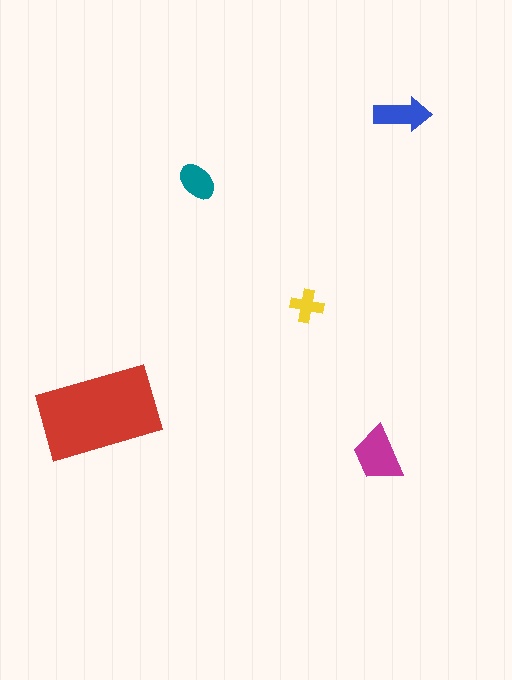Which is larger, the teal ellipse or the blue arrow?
The blue arrow.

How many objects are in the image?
There are 5 objects in the image.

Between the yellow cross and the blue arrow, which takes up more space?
The blue arrow.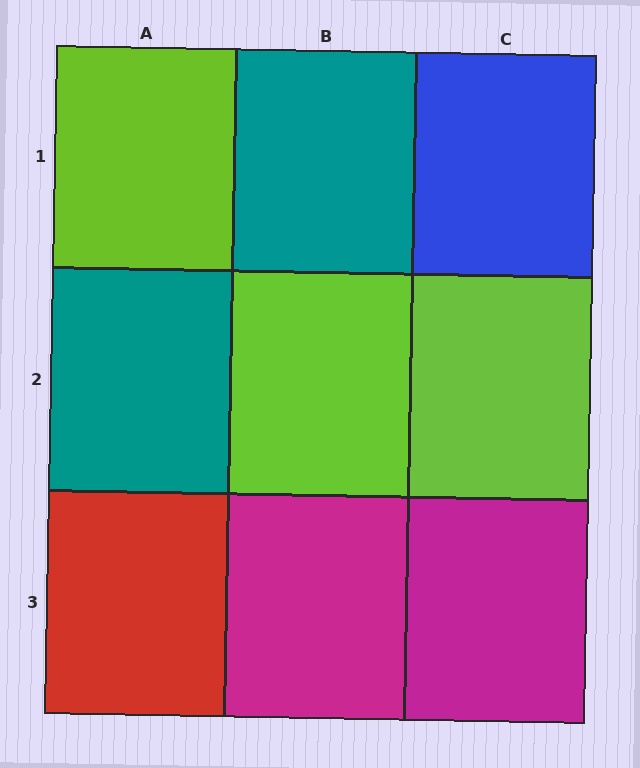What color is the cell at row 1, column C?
Blue.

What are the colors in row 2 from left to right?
Teal, lime, lime.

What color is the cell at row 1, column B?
Teal.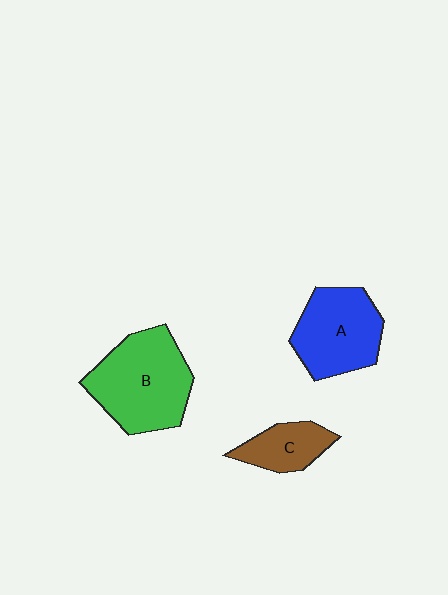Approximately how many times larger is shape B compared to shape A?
Approximately 1.2 times.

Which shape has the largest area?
Shape B (green).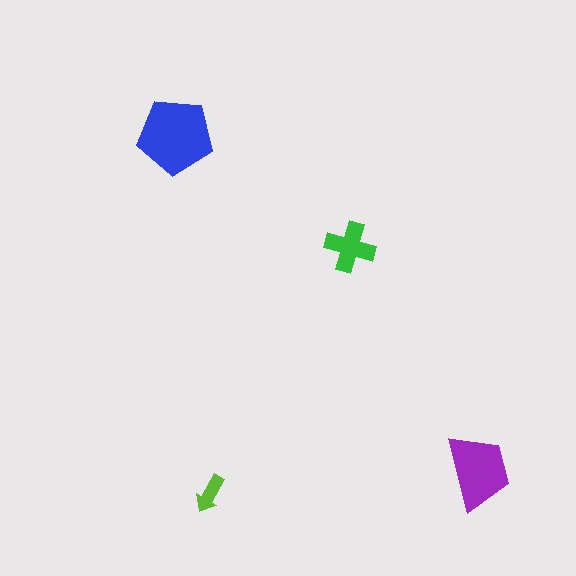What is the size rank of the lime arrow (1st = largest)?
4th.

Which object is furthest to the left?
The blue pentagon is leftmost.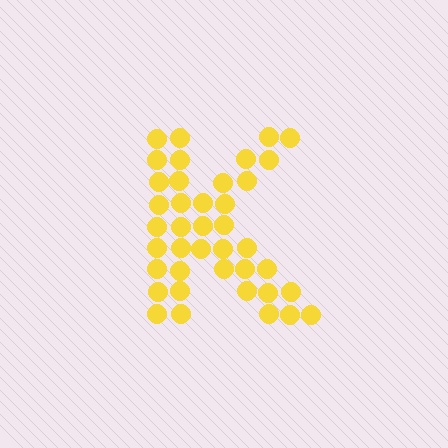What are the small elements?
The small elements are circles.